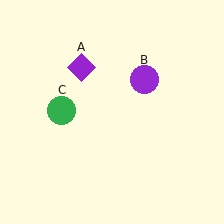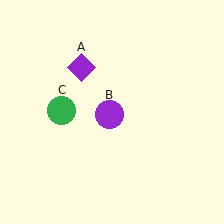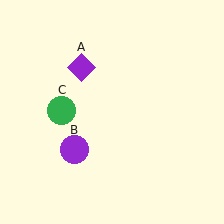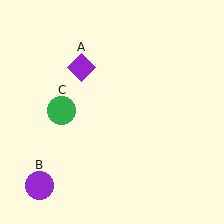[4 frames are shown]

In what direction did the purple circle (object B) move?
The purple circle (object B) moved down and to the left.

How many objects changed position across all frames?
1 object changed position: purple circle (object B).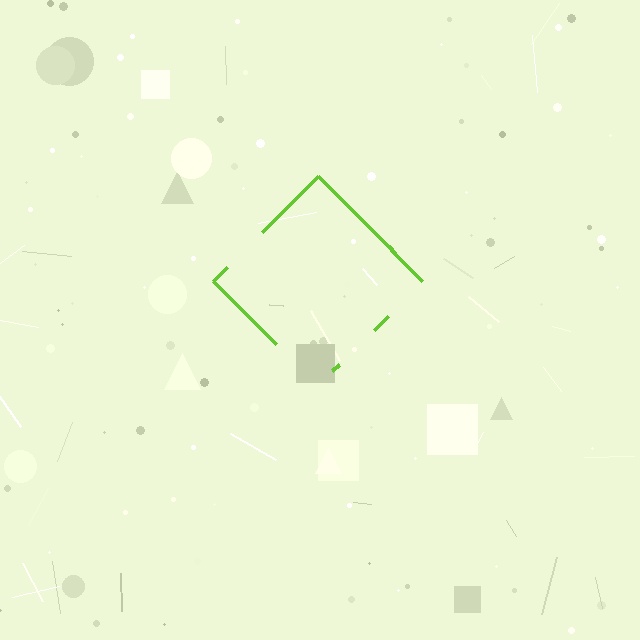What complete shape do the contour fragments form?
The contour fragments form a diamond.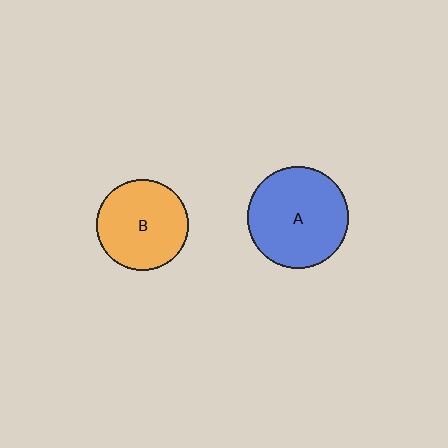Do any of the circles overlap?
No, none of the circles overlap.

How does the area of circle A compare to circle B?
Approximately 1.2 times.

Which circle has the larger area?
Circle A (blue).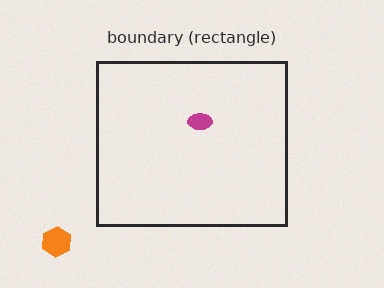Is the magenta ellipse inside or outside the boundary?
Inside.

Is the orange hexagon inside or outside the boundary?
Outside.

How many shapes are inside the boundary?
1 inside, 1 outside.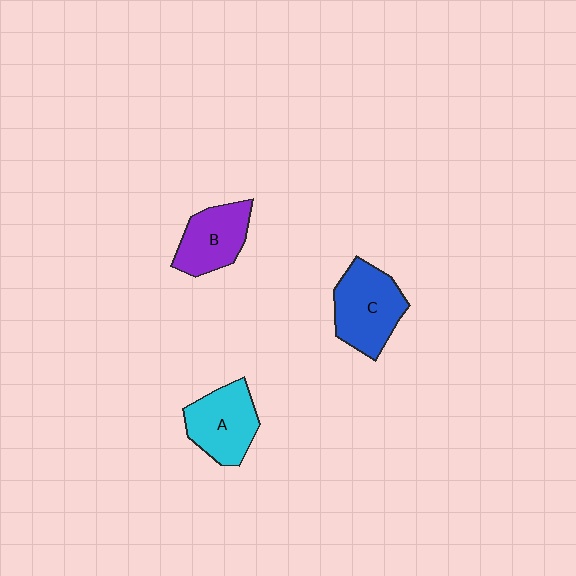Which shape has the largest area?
Shape C (blue).